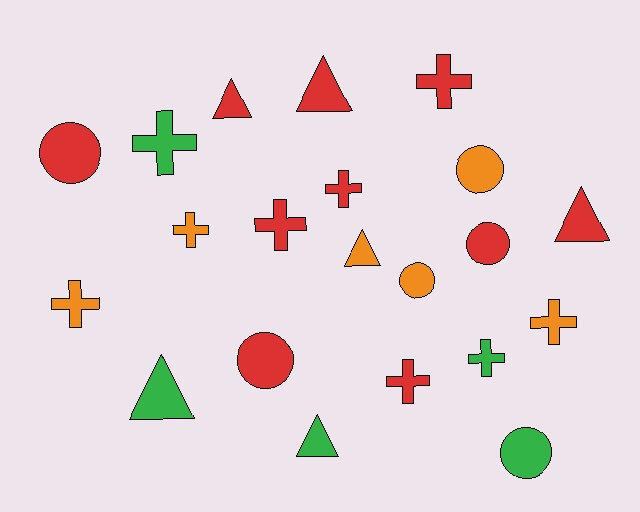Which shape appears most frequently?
Cross, with 9 objects.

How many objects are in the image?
There are 21 objects.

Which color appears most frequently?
Red, with 10 objects.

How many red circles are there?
There are 3 red circles.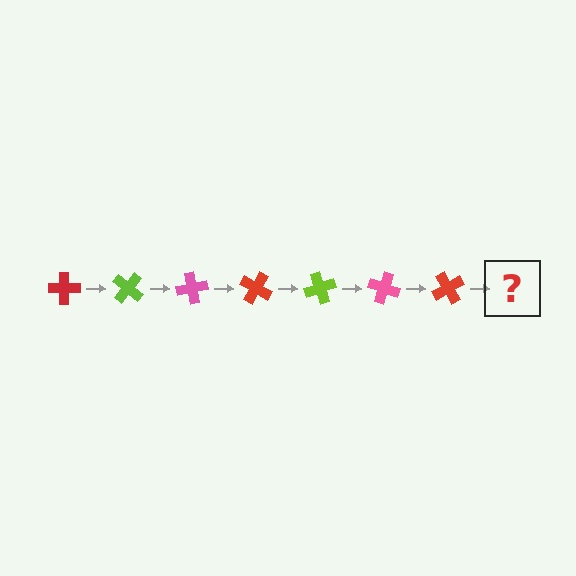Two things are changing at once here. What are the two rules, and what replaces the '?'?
The two rules are that it rotates 40 degrees each step and the color cycles through red, lime, and pink. The '?' should be a lime cross, rotated 280 degrees from the start.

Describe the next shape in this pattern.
It should be a lime cross, rotated 280 degrees from the start.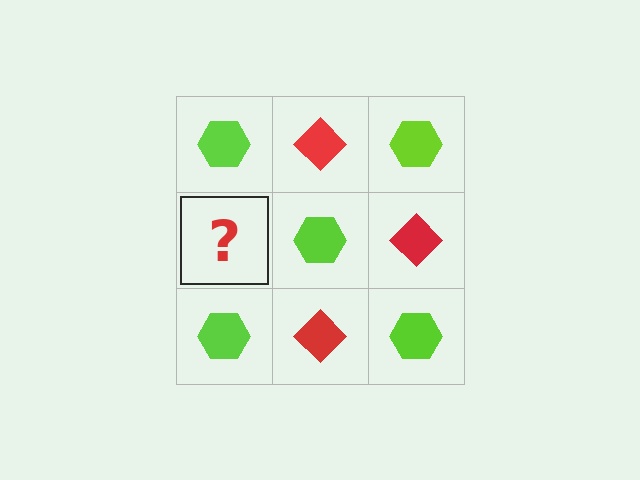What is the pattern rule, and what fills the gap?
The rule is that it alternates lime hexagon and red diamond in a checkerboard pattern. The gap should be filled with a red diamond.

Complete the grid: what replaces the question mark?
The question mark should be replaced with a red diamond.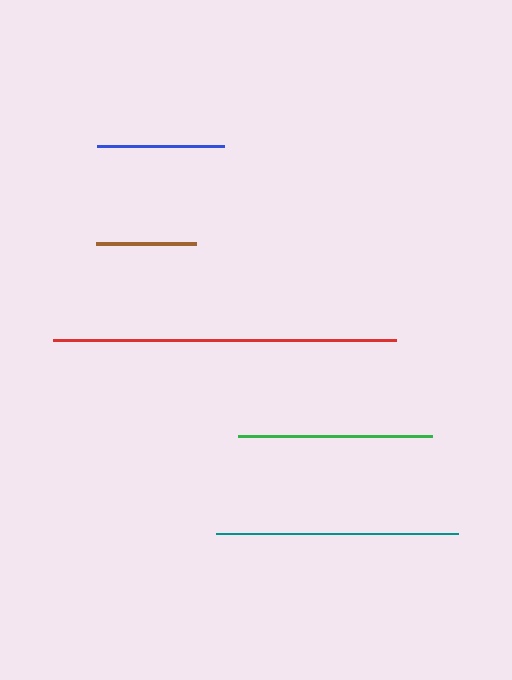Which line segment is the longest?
The red line is the longest at approximately 343 pixels.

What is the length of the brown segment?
The brown segment is approximately 99 pixels long.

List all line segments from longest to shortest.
From longest to shortest: red, teal, green, blue, brown.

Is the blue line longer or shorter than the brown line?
The blue line is longer than the brown line.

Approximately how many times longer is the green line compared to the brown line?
The green line is approximately 2.0 times the length of the brown line.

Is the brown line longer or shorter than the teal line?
The teal line is longer than the brown line.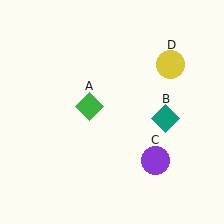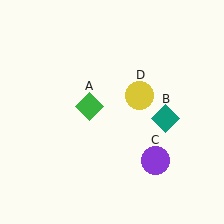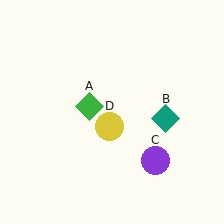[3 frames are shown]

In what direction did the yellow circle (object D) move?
The yellow circle (object D) moved down and to the left.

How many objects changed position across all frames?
1 object changed position: yellow circle (object D).